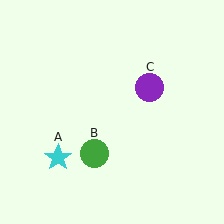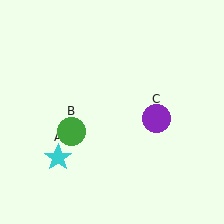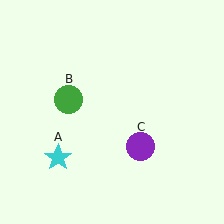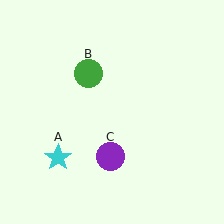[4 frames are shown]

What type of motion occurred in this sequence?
The green circle (object B), purple circle (object C) rotated clockwise around the center of the scene.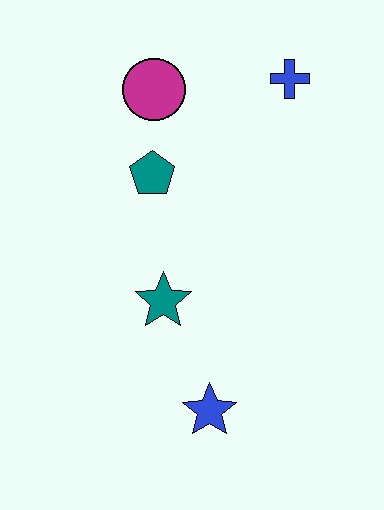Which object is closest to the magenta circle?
The teal pentagon is closest to the magenta circle.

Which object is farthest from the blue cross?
The blue star is farthest from the blue cross.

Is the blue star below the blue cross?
Yes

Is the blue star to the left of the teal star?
No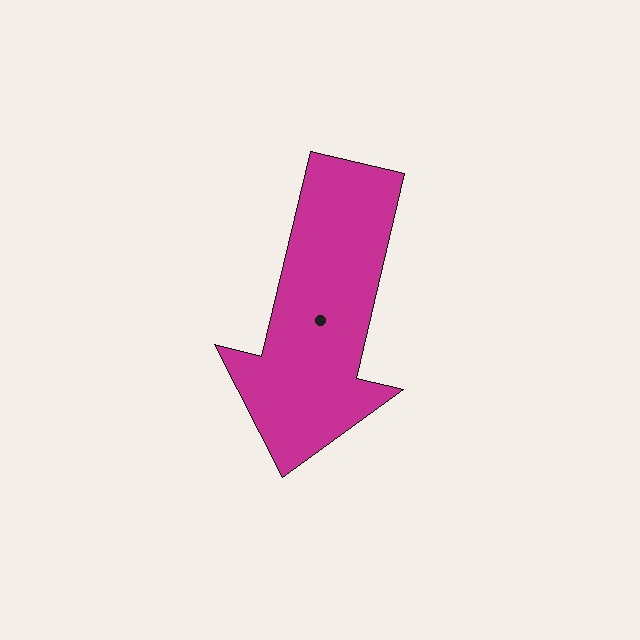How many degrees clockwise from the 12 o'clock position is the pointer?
Approximately 193 degrees.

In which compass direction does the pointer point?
South.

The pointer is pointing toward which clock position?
Roughly 6 o'clock.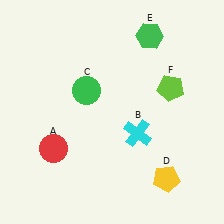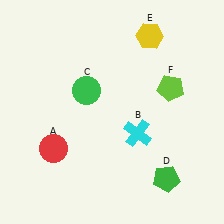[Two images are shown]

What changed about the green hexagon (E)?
In Image 1, E is green. In Image 2, it changed to yellow.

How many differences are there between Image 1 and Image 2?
There are 2 differences between the two images.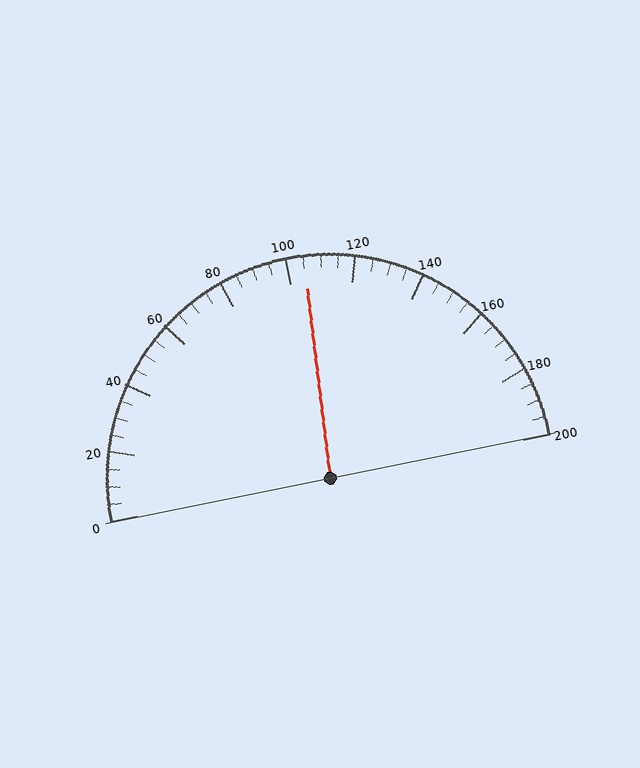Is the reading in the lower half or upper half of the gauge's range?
The reading is in the upper half of the range (0 to 200).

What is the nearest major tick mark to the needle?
The nearest major tick mark is 100.